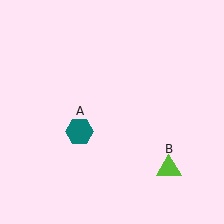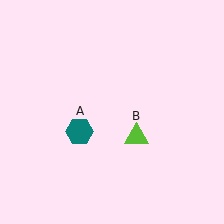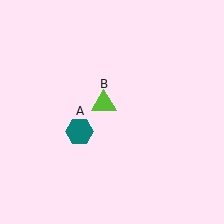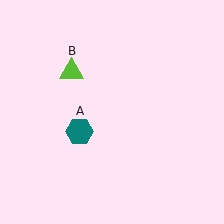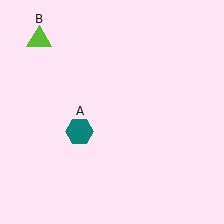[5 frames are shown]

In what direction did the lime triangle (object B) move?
The lime triangle (object B) moved up and to the left.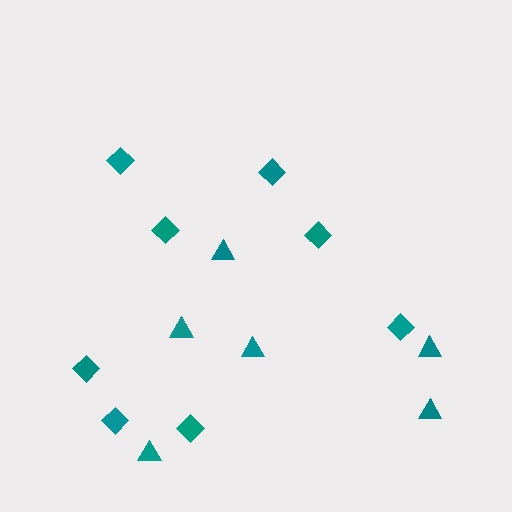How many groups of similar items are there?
There are 2 groups: one group of triangles (6) and one group of diamonds (8).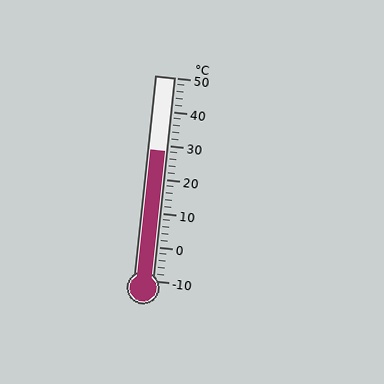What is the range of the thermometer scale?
The thermometer scale ranges from -10°C to 50°C.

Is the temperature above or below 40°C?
The temperature is below 40°C.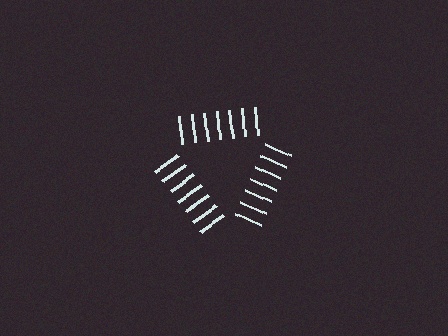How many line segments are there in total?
21 — 7 along each of the 3 edges.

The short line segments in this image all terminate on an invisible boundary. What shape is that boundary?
An illusory triangle — the line segments terminate on its edges but no continuous stroke is drawn.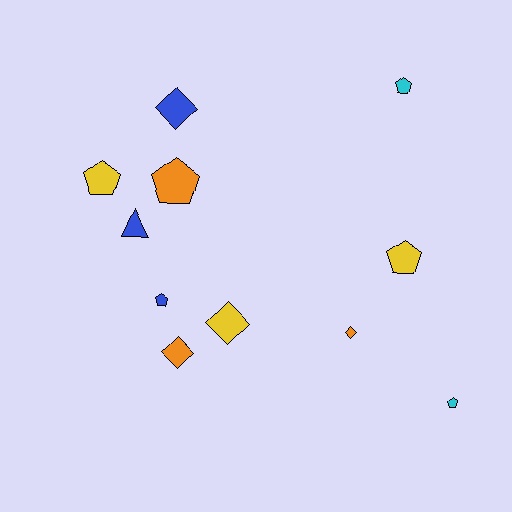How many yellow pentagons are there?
There are 2 yellow pentagons.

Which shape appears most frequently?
Pentagon, with 6 objects.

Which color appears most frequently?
Yellow, with 3 objects.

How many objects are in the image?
There are 11 objects.